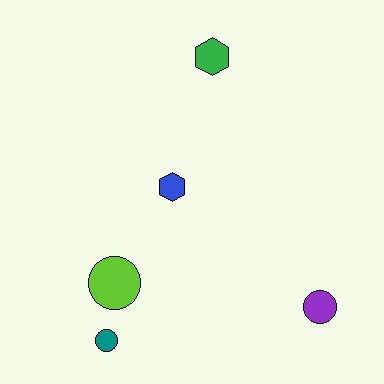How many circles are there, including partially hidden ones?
There are 3 circles.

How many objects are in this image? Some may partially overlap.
There are 5 objects.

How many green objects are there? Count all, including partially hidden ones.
There is 1 green object.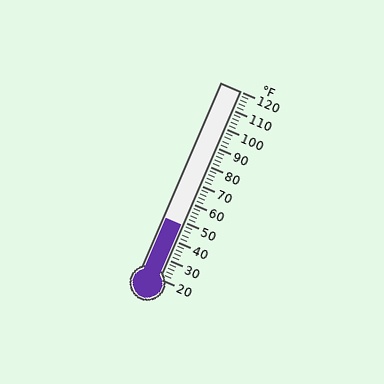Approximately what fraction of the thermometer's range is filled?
The thermometer is filled to approximately 30% of its range.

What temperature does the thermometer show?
The thermometer shows approximately 48°F.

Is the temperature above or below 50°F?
The temperature is below 50°F.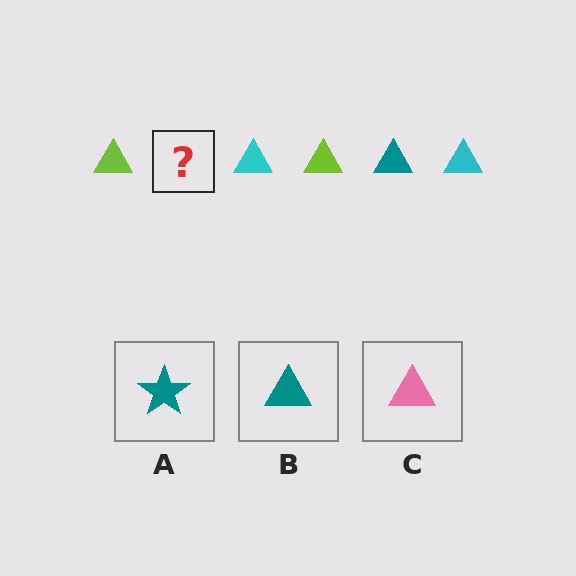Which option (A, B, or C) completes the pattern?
B.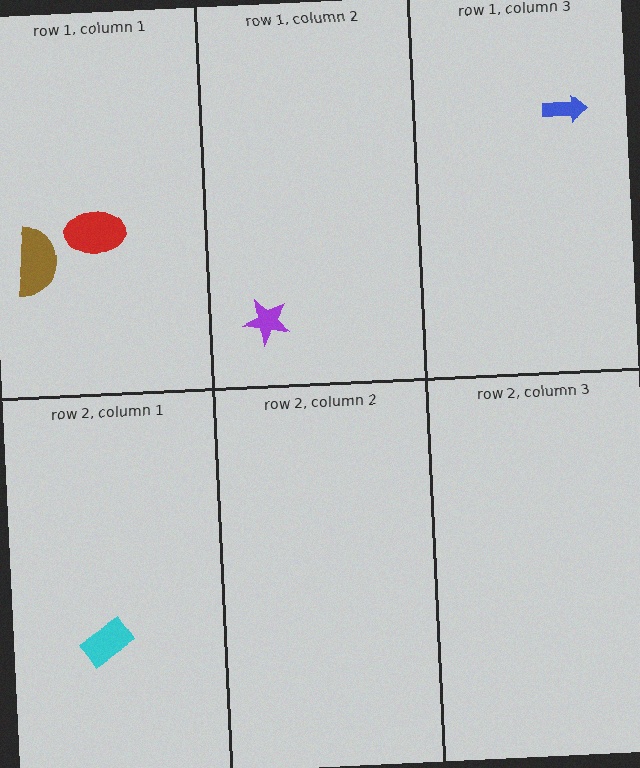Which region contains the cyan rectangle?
The row 2, column 1 region.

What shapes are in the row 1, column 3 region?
The blue arrow.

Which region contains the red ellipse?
The row 1, column 1 region.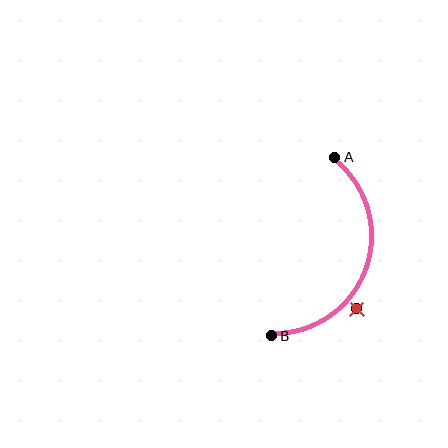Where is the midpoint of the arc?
The arc midpoint is the point on the curve farthest from the straight line joining A and B. It sits to the right of that line.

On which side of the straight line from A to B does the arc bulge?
The arc bulges to the right of the straight line connecting A and B.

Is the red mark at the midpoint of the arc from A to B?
No — the red mark does not lie on the arc at all. It sits slightly outside the curve.